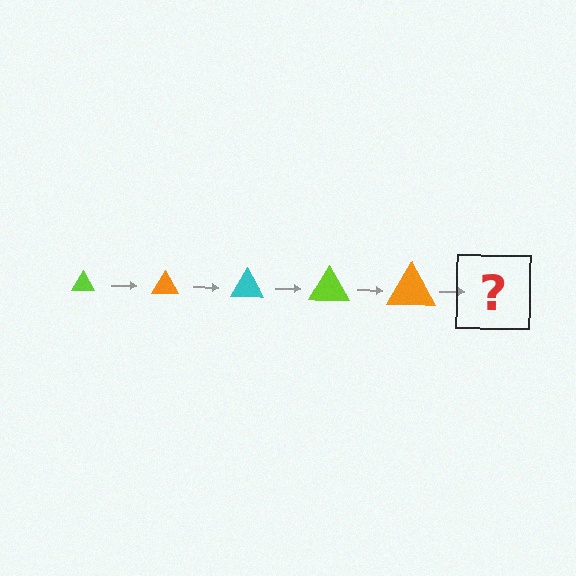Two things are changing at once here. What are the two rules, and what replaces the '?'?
The two rules are that the triangle grows larger each step and the color cycles through lime, orange, and cyan. The '?' should be a cyan triangle, larger than the previous one.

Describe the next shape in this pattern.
It should be a cyan triangle, larger than the previous one.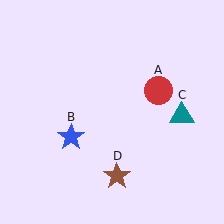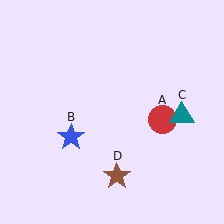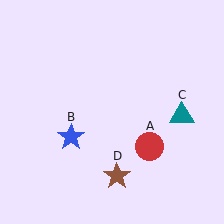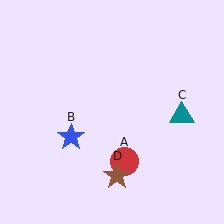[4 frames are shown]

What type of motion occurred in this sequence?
The red circle (object A) rotated clockwise around the center of the scene.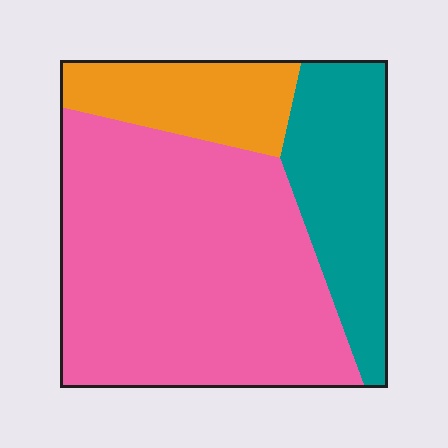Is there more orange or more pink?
Pink.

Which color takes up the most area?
Pink, at roughly 60%.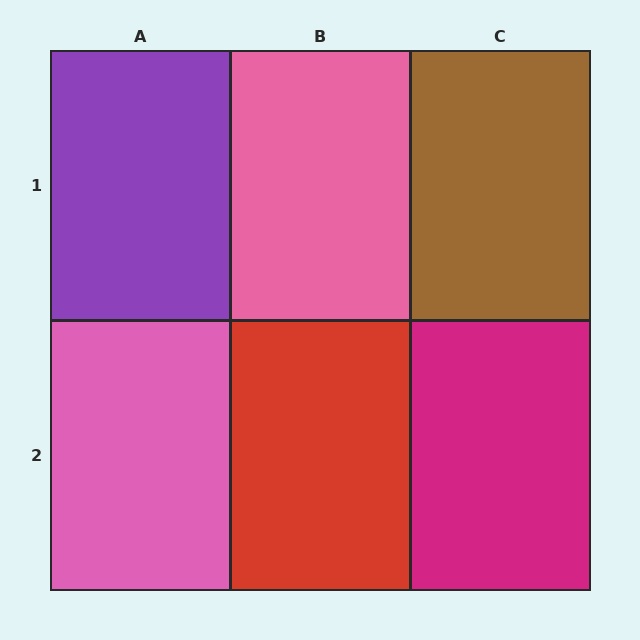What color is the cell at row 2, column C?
Magenta.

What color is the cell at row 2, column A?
Pink.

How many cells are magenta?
1 cell is magenta.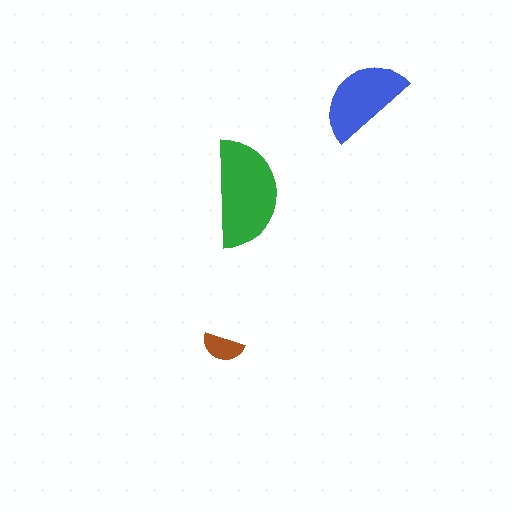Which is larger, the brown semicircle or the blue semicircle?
The blue one.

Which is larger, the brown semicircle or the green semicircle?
The green one.